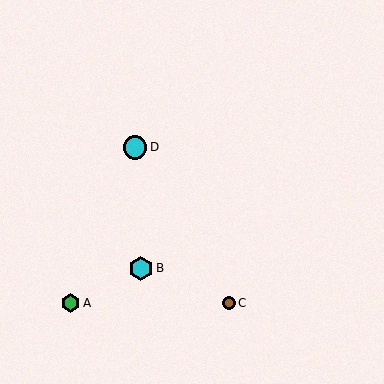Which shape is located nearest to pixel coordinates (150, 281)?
The cyan hexagon (labeled B) at (141, 268) is nearest to that location.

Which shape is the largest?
The cyan hexagon (labeled B) is the largest.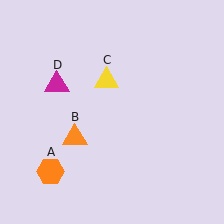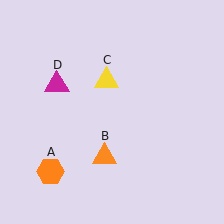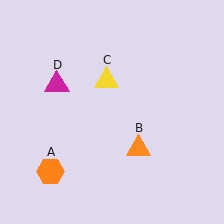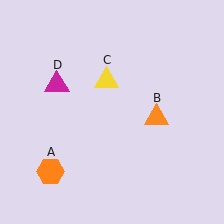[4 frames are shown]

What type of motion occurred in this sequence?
The orange triangle (object B) rotated counterclockwise around the center of the scene.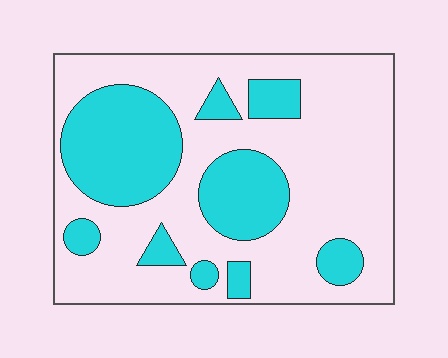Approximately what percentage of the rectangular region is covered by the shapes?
Approximately 30%.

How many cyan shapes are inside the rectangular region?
9.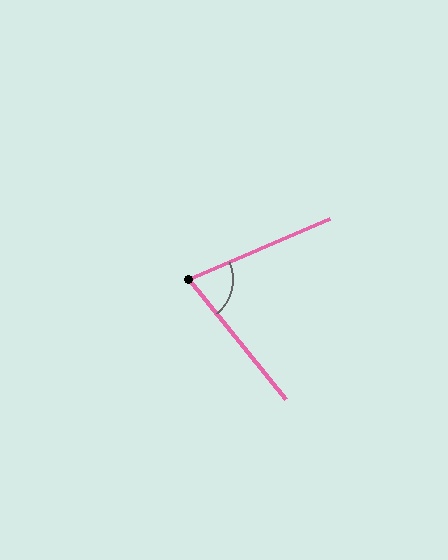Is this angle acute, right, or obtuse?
It is acute.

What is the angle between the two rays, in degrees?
Approximately 74 degrees.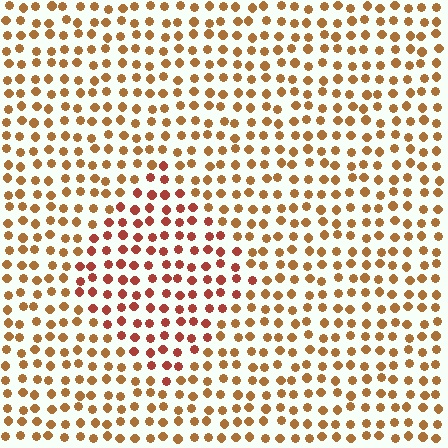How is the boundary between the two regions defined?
The boundary is defined purely by a slight shift in hue (about 27 degrees). Spacing, size, and orientation are identical on both sides.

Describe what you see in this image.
The image is filled with small brown elements in a uniform arrangement. A diamond-shaped region is visible where the elements are tinted to a slightly different hue, forming a subtle color boundary.